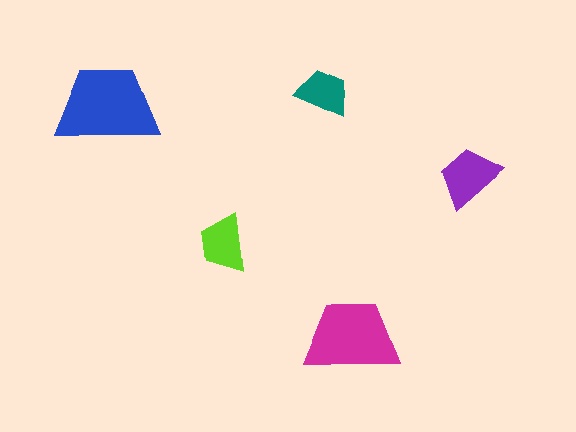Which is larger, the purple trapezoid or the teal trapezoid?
The purple one.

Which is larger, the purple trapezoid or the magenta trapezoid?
The magenta one.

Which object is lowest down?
The magenta trapezoid is bottommost.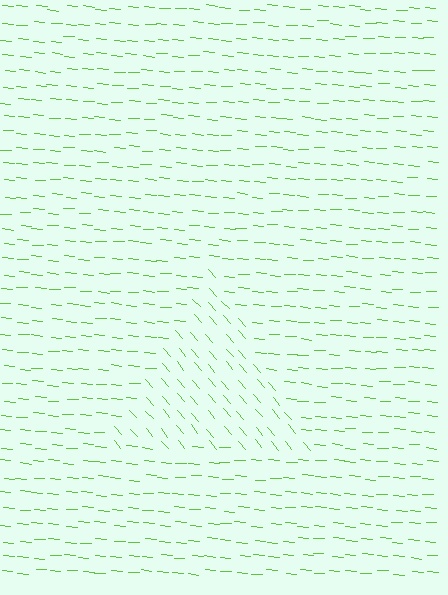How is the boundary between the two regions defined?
The boundary is defined purely by a change in line orientation (approximately 45 degrees difference). All lines are the same color and thickness.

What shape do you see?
I see a triangle.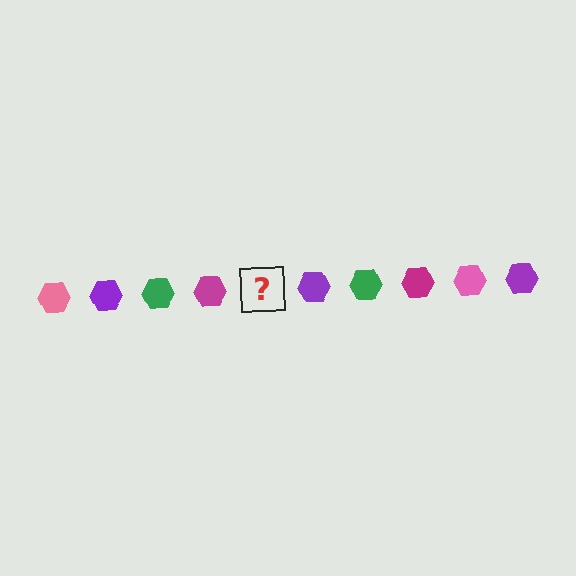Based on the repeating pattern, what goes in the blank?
The blank should be a pink hexagon.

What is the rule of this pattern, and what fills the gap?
The rule is that the pattern cycles through pink, purple, green, magenta hexagons. The gap should be filled with a pink hexagon.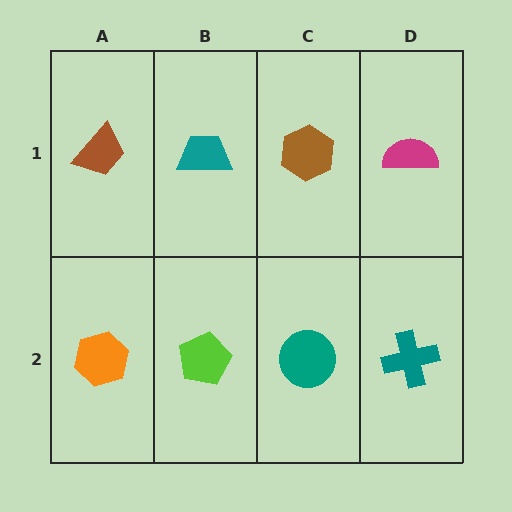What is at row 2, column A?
An orange hexagon.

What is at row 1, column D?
A magenta semicircle.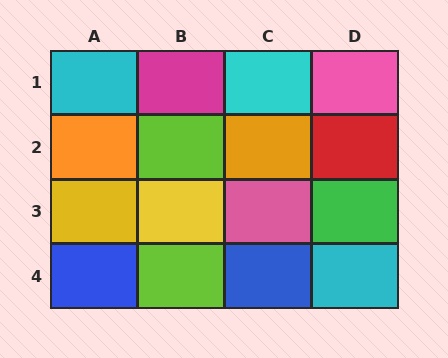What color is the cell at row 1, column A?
Cyan.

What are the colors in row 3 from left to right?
Yellow, yellow, pink, green.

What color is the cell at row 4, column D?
Cyan.